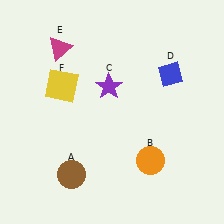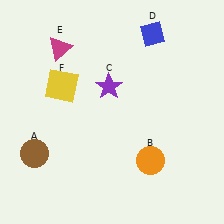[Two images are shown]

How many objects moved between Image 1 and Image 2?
2 objects moved between the two images.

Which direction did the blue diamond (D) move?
The blue diamond (D) moved up.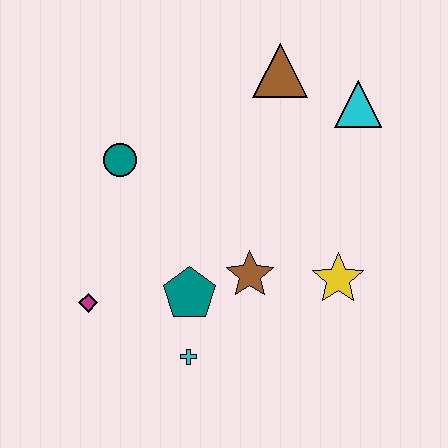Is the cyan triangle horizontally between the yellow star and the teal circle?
No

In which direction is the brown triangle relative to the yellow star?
The brown triangle is above the yellow star.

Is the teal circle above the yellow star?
Yes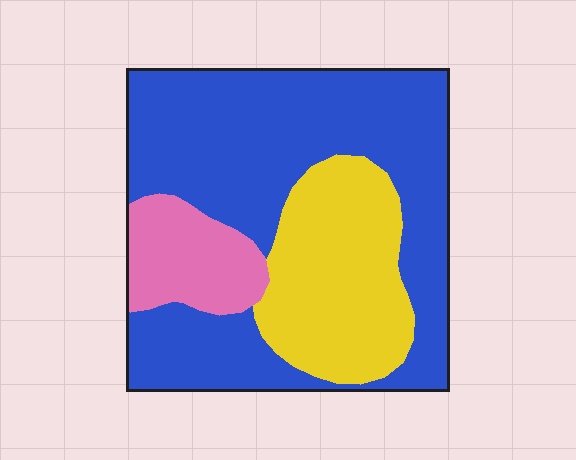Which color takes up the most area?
Blue, at roughly 60%.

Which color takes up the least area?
Pink, at roughly 15%.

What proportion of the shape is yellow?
Yellow covers around 25% of the shape.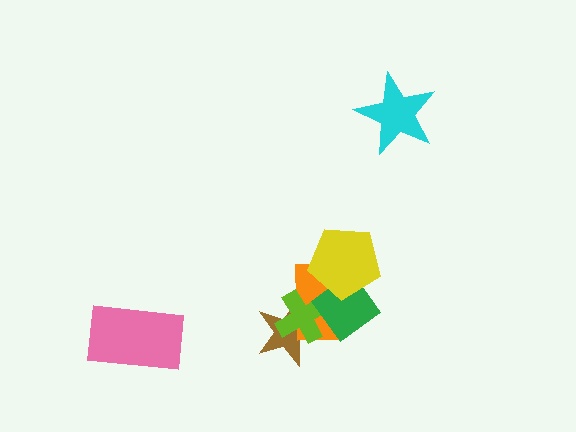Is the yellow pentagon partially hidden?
No, no other shape covers it.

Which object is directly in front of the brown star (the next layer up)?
The orange rectangle is directly in front of the brown star.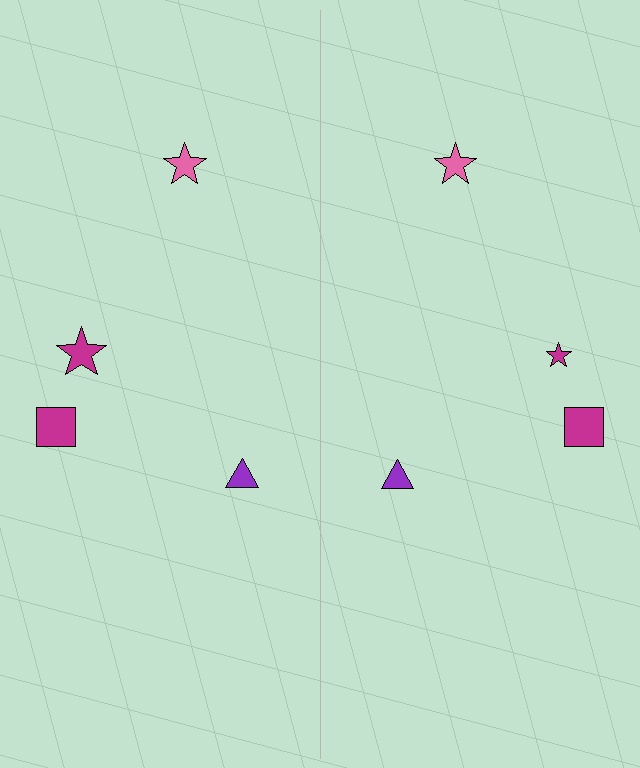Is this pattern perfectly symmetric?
No, the pattern is not perfectly symmetric. The magenta star on the right side has a different size than its mirror counterpart.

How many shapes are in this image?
There are 8 shapes in this image.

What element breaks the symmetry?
The magenta star on the right side has a different size than its mirror counterpart.